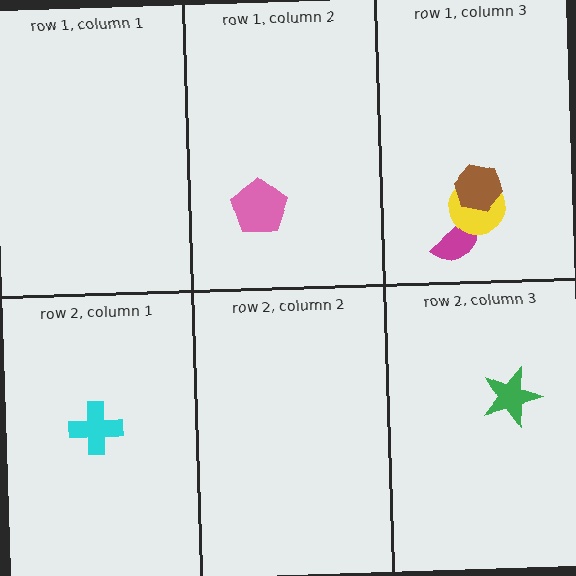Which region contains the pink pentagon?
The row 1, column 2 region.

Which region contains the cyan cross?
The row 2, column 1 region.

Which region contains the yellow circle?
The row 1, column 3 region.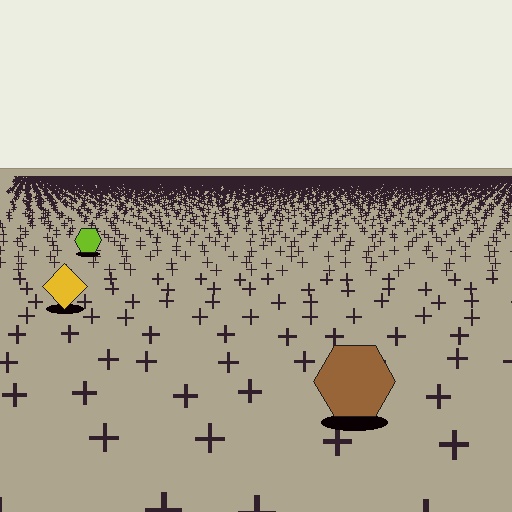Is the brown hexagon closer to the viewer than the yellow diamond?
Yes. The brown hexagon is closer — you can tell from the texture gradient: the ground texture is coarser near it.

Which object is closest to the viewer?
The brown hexagon is closest. The texture marks near it are larger and more spread out.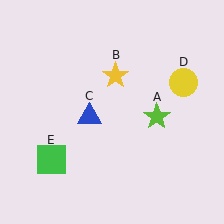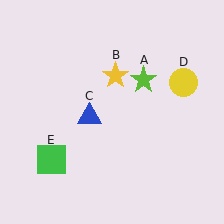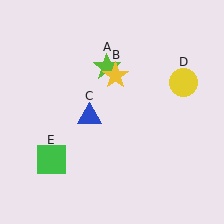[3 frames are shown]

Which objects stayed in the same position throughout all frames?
Yellow star (object B) and blue triangle (object C) and yellow circle (object D) and green square (object E) remained stationary.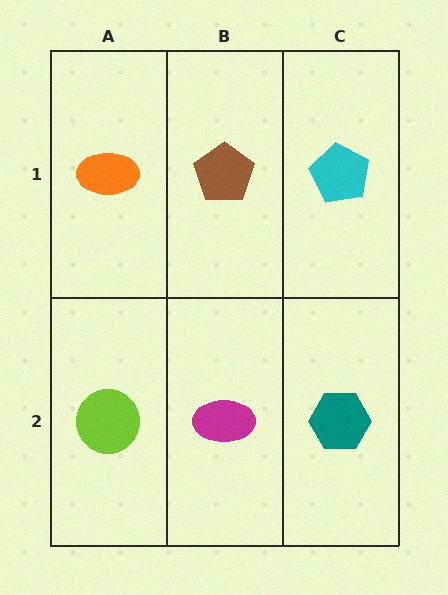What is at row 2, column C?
A teal hexagon.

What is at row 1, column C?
A cyan pentagon.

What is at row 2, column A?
A lime circle.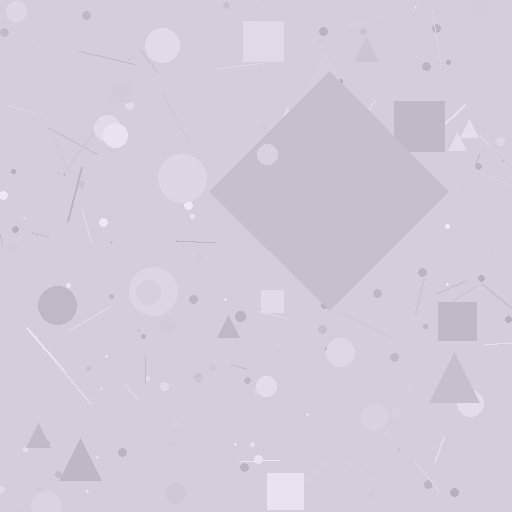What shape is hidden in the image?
A diamond is hidden in the image.